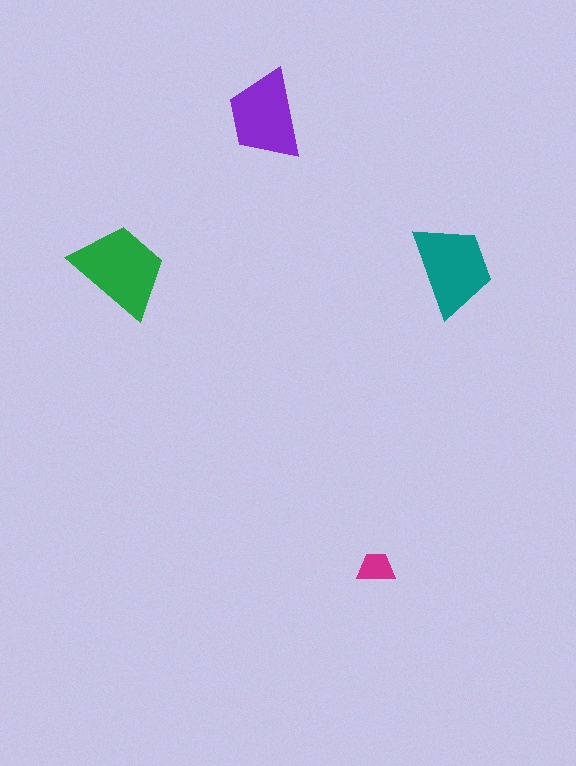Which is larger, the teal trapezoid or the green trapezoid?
The green one.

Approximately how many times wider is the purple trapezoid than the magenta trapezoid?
About 2.5 times wider.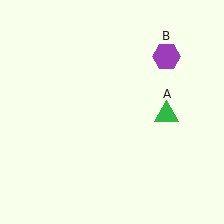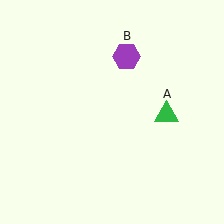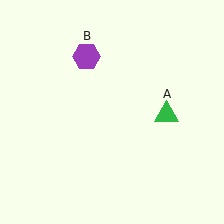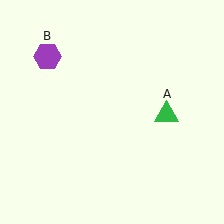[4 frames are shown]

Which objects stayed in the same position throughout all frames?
Green triangle (object A) remained stationary.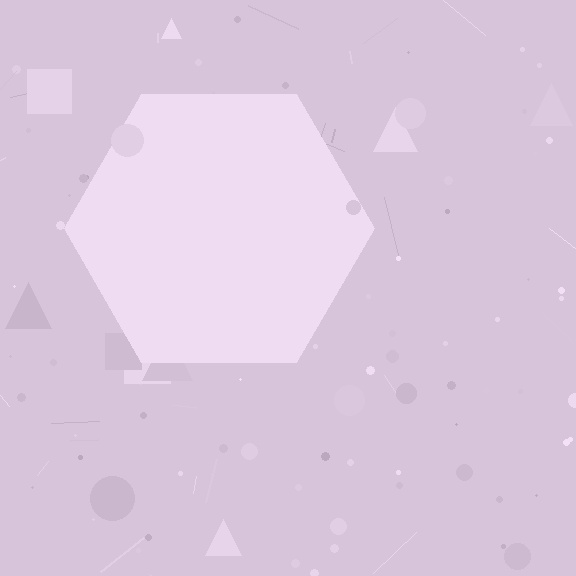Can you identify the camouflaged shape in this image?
The camouflaged shape is a hexagon.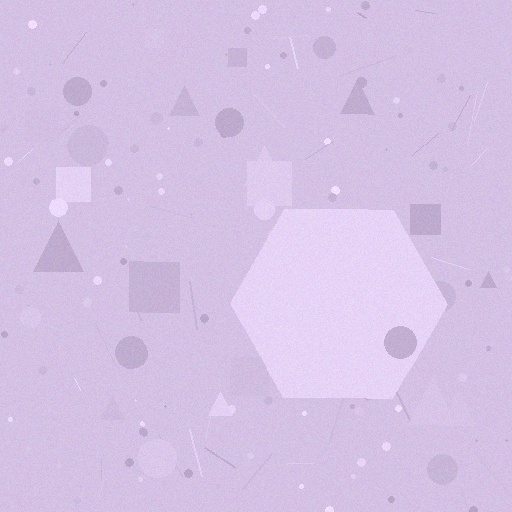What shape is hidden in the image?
A hexagon is hidden in the image.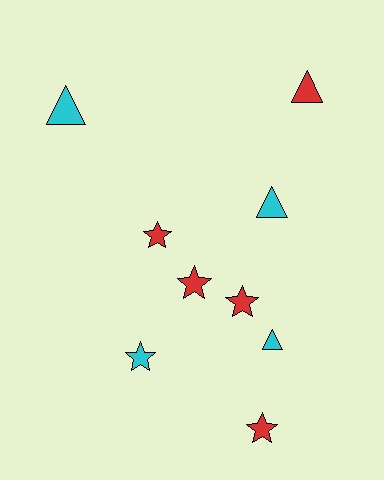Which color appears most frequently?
Red, with 5 objects.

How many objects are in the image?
There are 9 objects.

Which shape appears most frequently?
Star, with 5 objects.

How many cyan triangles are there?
There are 3 cyan triangles.